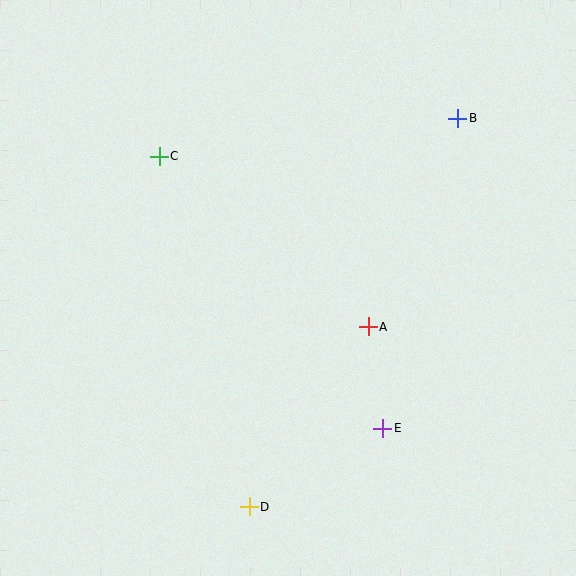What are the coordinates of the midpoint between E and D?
The midpoint between E and D is at (316, 468).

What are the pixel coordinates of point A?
Point A is at (368, 327).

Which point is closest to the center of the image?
Point A at (368, 327) is closest to the center.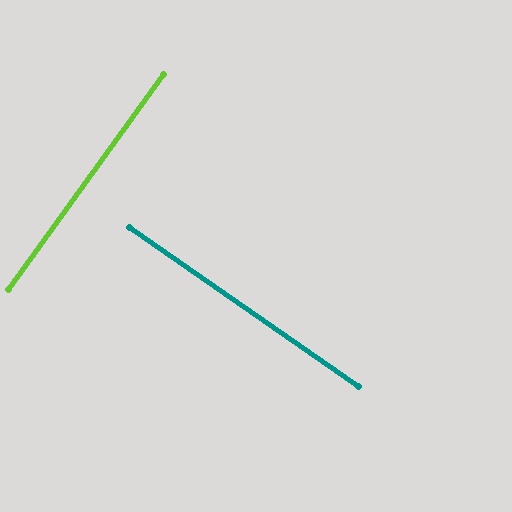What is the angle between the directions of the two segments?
Approximately 89 degrees.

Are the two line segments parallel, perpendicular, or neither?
Perpendicular — they meet at approximately 89°.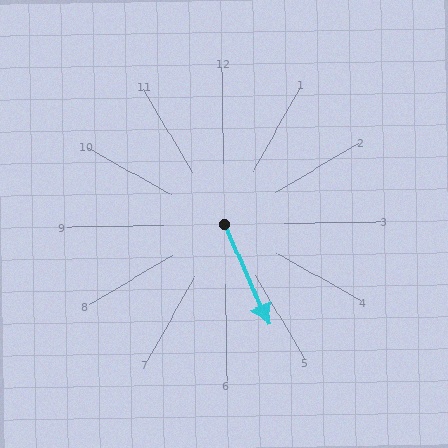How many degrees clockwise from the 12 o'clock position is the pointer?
Approximately 157 degrees.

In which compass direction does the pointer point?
Southeast.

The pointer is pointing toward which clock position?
Roughly 5 o'clock.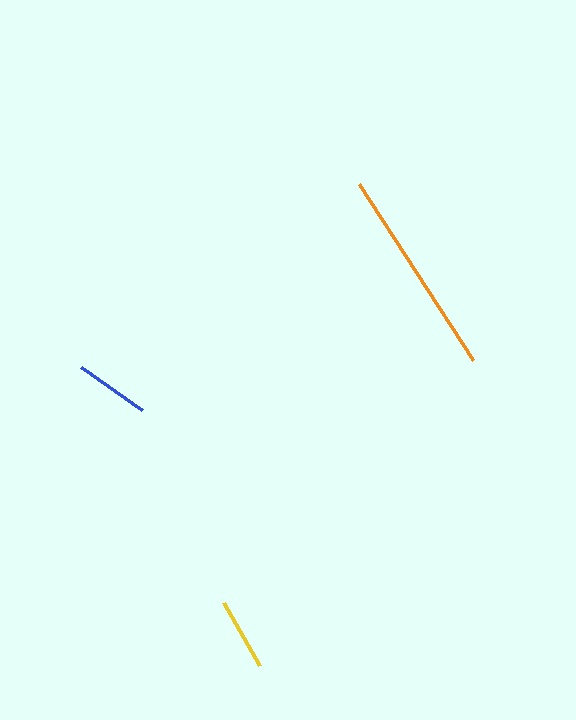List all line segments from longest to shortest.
From longest to shortest: orange, blue, yellow.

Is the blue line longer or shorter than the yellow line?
The blue line is longer than the yellow line.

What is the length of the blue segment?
The blue segment is approximately 74 pixels long.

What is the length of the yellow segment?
The yellow segment is approximately 72 pixels long.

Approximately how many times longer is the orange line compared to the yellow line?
The orange line is approximately 2.9 times the length of the yellow line.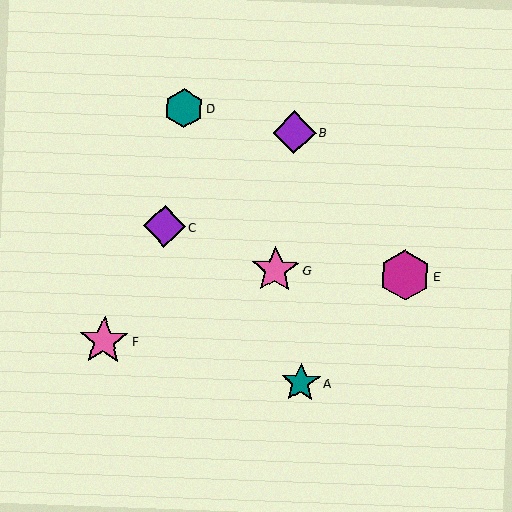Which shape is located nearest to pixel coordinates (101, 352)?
The pink star (labeled F) at (104, 341) is nearest to that location.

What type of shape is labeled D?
Shape D is a teal hexagon.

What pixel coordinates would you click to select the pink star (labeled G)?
Click at (275, 270) to select the pink star G.